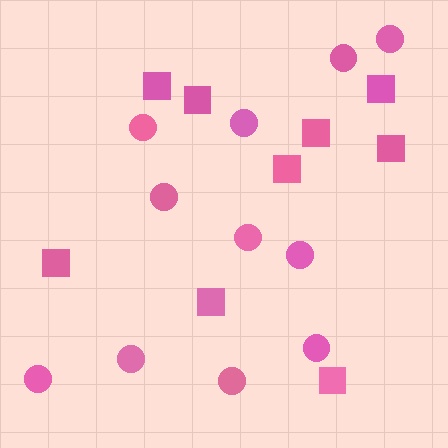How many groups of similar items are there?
There are 2 groups: one group of circles (11) and one group of squares (9).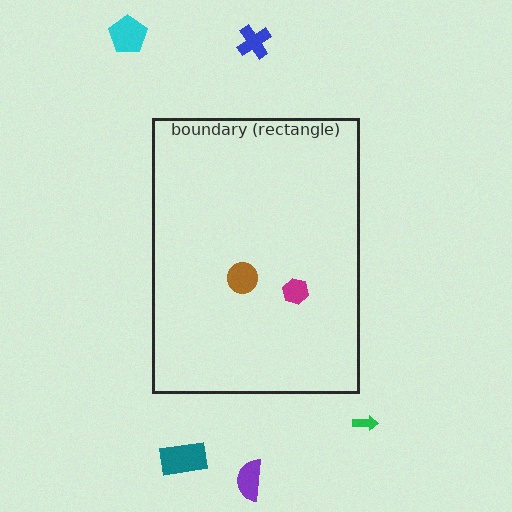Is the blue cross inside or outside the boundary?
Outside.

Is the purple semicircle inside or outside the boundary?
Outside.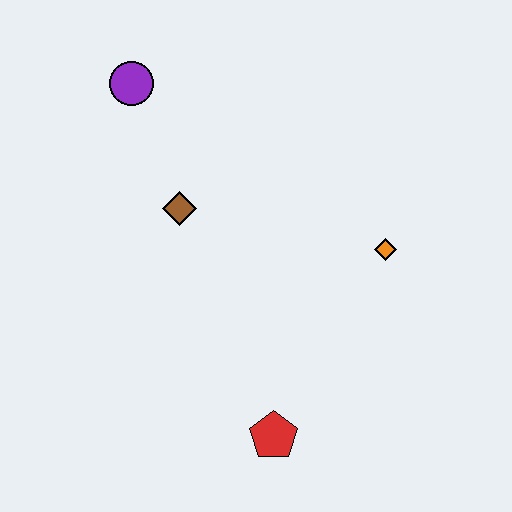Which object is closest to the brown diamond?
The purple circle is closest to the brown diamond.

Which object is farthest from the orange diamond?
The purple circle is farthest from the orange diamond.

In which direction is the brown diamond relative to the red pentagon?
The brown diamond is above the red pentagon.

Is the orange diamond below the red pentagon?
No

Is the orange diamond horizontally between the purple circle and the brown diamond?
No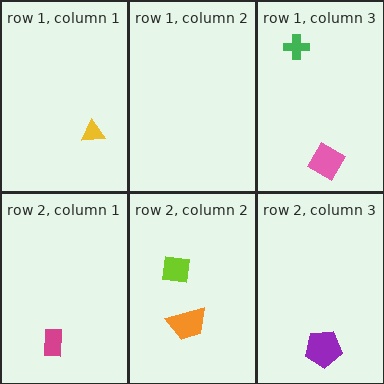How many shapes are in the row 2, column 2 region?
2.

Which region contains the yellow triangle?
The row 1, column 1 region.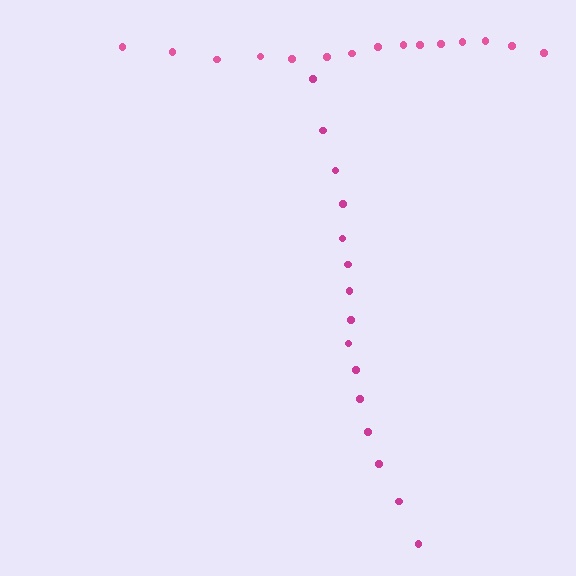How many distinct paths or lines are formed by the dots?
There are 2 distinct paths.